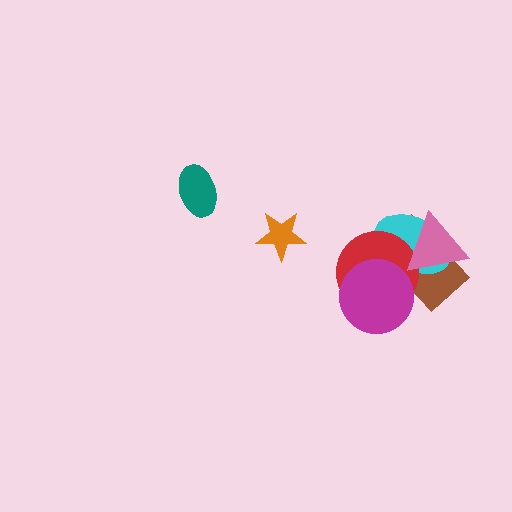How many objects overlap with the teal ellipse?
0 objects overlap with the teal ellipse.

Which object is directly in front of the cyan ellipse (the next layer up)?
The red circle is directly in front of the cyan ellipse.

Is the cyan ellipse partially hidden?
Yes, it is partially covered by another shape.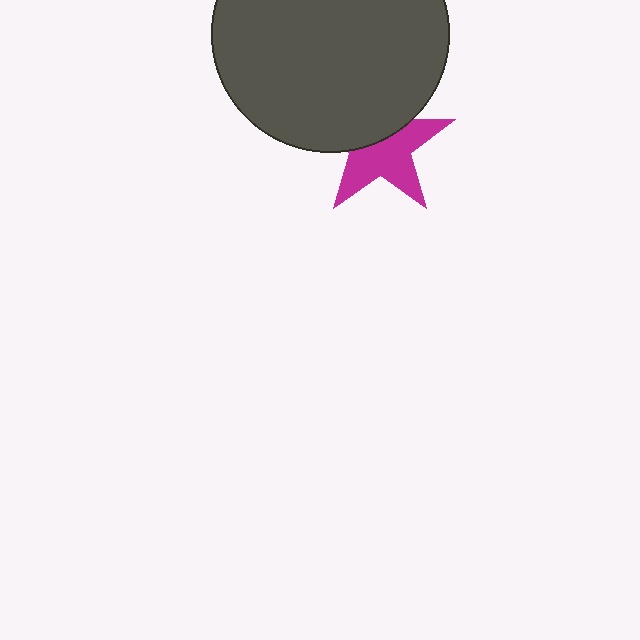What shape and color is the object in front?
The object in front is a dark gray circle.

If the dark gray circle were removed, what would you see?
You would see the complete magenta star.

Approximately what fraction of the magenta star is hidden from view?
Roughly 42% of the magenta star is hidden behind the dark gray circle.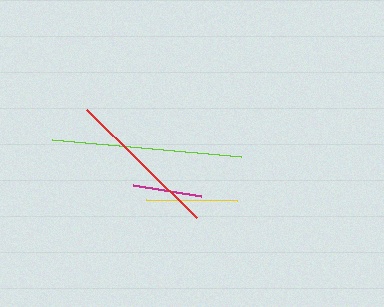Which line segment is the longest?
The lime line is the longest at approximately 189 pixels.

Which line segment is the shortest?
The magenta line is the shortest at approximately 69 pixels.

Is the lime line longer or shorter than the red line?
The lime line is longer than the red line.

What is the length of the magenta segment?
The magenta segment is approximately 69 pixels long.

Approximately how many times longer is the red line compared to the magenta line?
The red line is approximately 2.2 times the length of the magenta line.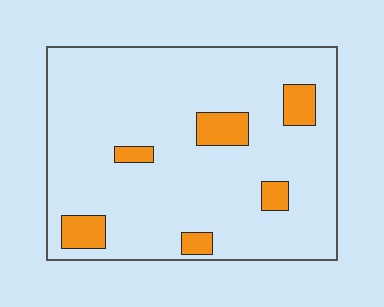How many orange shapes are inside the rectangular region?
6.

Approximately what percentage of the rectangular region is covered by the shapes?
Approximately 10%.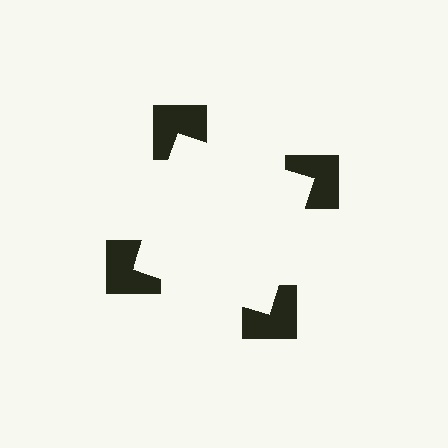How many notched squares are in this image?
There are 4 — one at each vertex of the illusory square.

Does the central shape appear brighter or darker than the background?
It typically appears slightly brighter than the background, even though no actual brightness change is drawn.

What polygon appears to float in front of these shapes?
An illusory square — its edges are inferred from the aligned wedge cuts in the notched squares, not physically drawn.